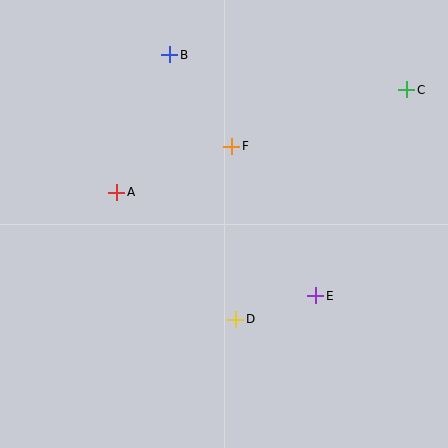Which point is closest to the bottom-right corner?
Point E is closest to the bottom-right corner.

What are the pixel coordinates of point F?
Point F is at (232, 146).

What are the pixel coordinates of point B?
Point B is at (170, 55).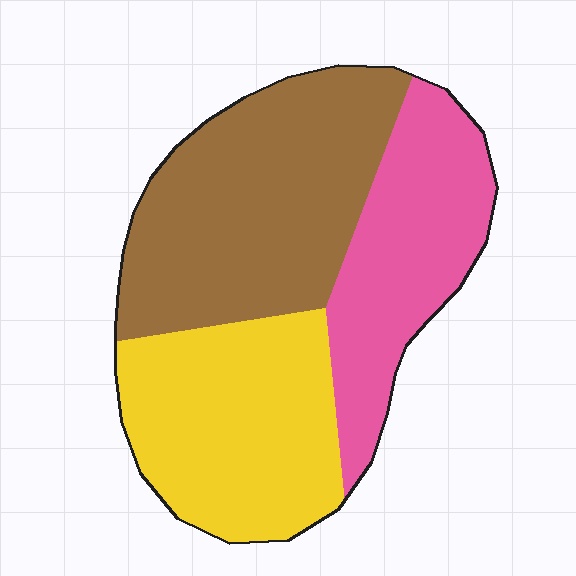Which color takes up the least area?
Pink, at roughly 25%.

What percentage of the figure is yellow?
Yellow takes up between a sixth and a third of the figure.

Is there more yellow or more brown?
Brown.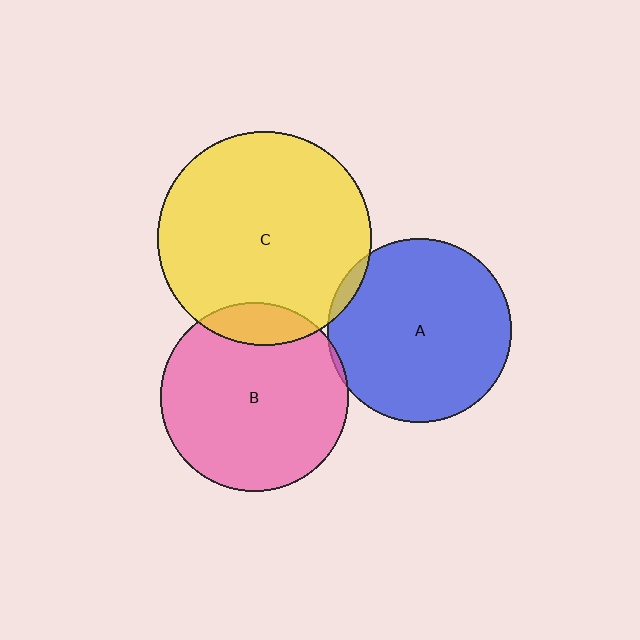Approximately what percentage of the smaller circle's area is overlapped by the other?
Approximately 15%.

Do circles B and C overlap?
Yes.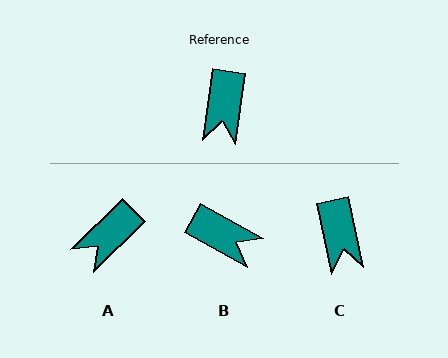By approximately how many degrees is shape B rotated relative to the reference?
Approximately 69 degrees counter-clockwise.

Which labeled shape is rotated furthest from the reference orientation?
B, about 69 degrees away.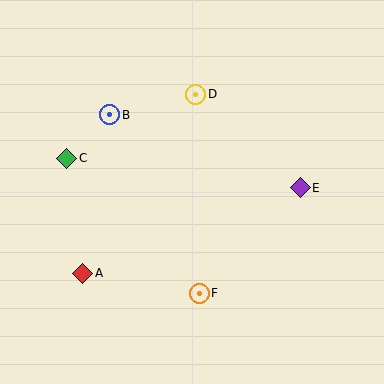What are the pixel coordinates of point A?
Point A is at (83, 273).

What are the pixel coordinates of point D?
Point D is at (196, 94).